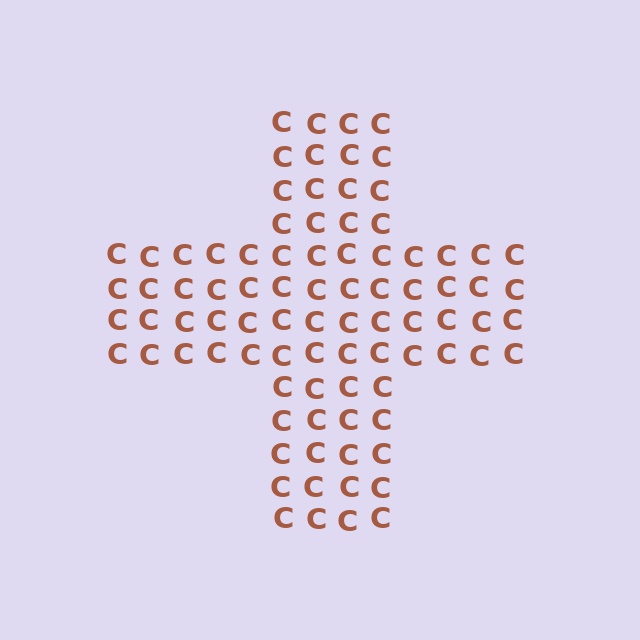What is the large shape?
The large shape is a cross.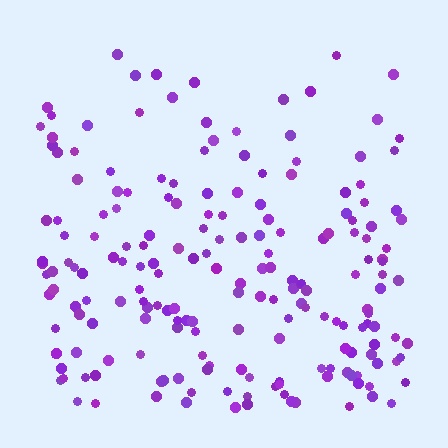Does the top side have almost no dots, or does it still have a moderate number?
Still a moderate number, just noticeably fewer than the bottom.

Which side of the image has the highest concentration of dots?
The bottom.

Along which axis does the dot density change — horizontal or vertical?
Vertical.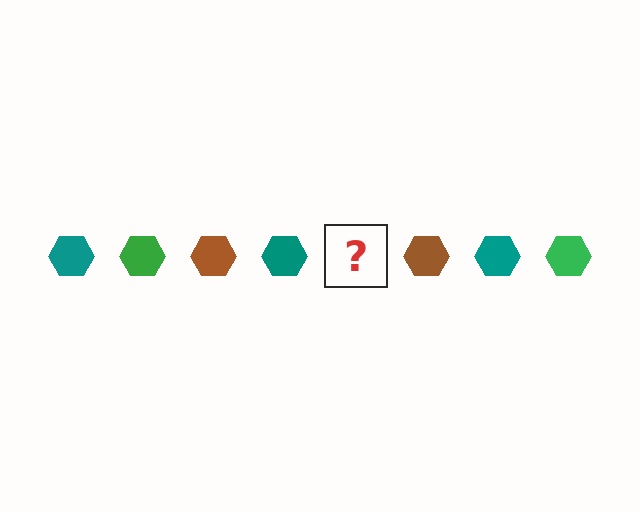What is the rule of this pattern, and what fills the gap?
The rule is that the pattern cycles through teal, green, brown hexagons. The gap should be filled with a green hexagon.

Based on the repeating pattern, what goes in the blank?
The blank should be a green hexagon.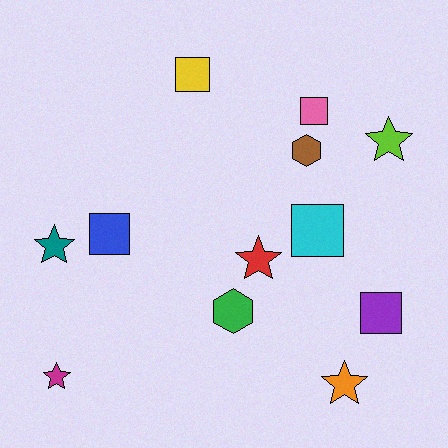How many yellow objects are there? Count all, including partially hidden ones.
There is 1 yellow object.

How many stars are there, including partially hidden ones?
There are 5 stars.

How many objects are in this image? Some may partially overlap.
There are 12 objects.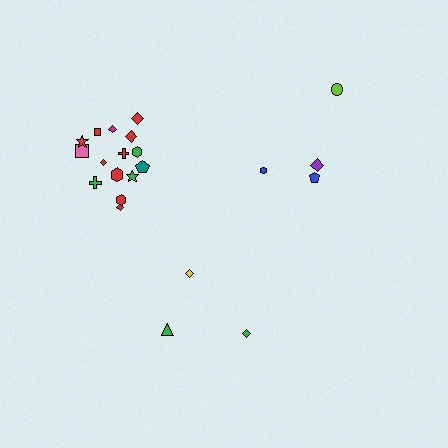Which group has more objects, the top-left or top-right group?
The top-left group.